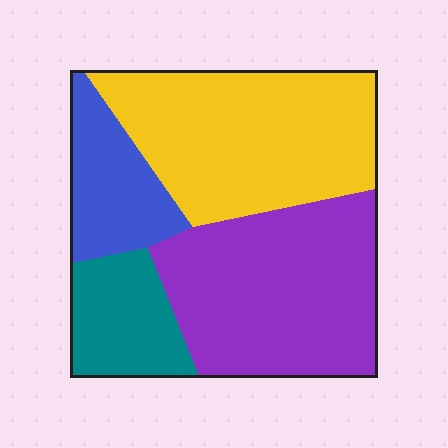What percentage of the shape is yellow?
Yellow covers 36% of the shape.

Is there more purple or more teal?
Purple.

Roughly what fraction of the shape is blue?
Blue covers roughly 15% of the shape.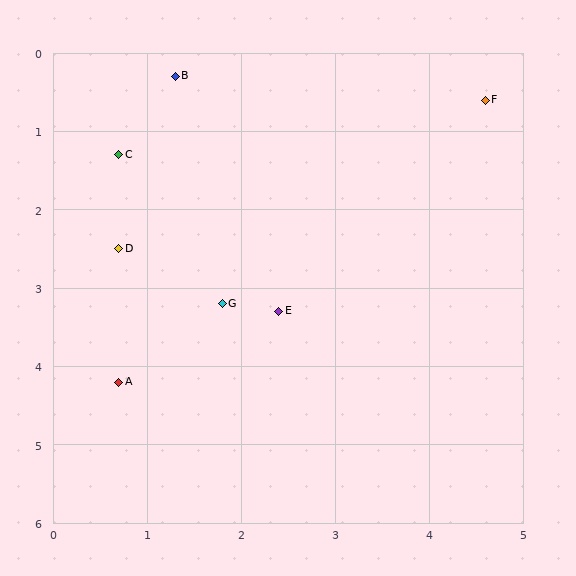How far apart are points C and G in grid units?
Points C and G are about 2.2 grid units apart.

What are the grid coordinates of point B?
Point B is at approximately (1.3, 0.3).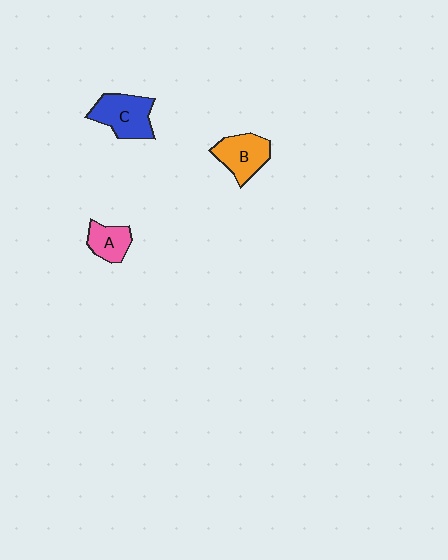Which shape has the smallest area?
Shape A (pink).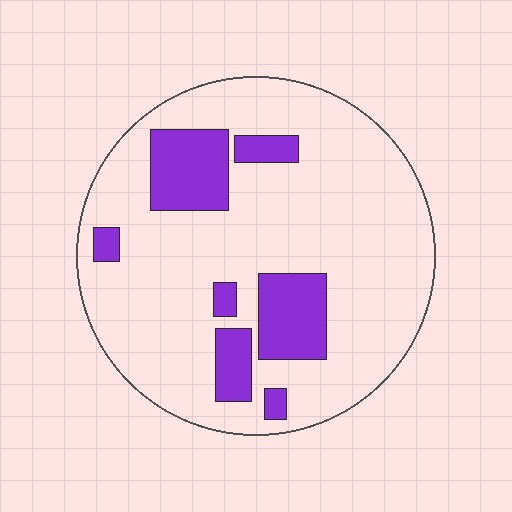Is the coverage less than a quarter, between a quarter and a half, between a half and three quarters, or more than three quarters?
Less than a quarter.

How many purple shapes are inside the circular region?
7.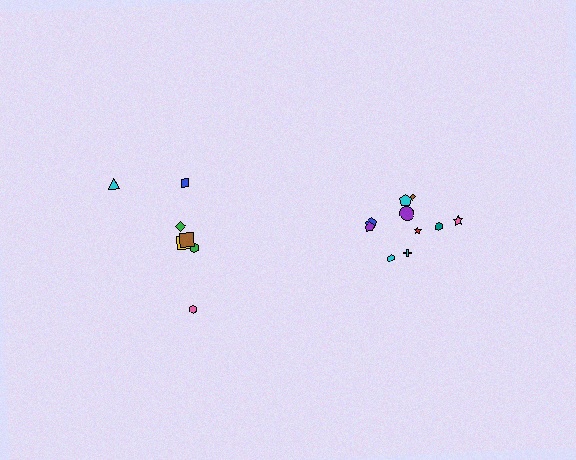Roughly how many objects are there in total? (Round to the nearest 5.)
Roughly 15 objects in total.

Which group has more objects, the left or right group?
The right group.